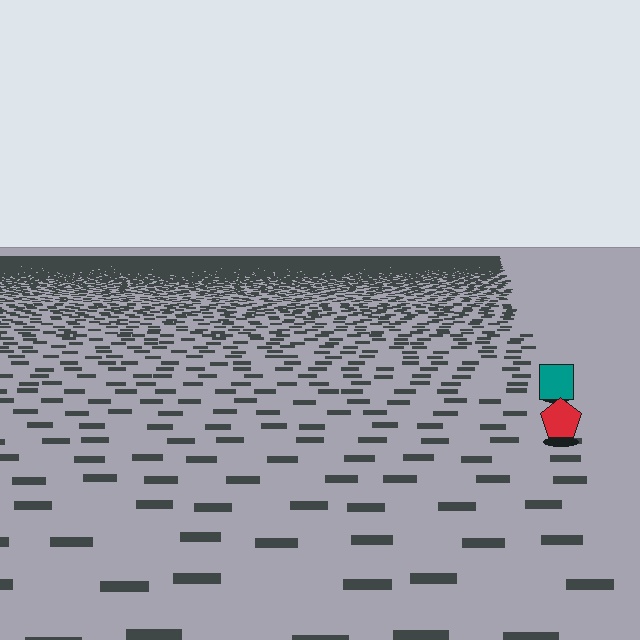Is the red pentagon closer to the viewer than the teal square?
Yes. The red pentagon is closer — you can tell from the texture gradient: the ground texture is coarser near it.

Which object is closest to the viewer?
The red pentagon is closest. The texture marks near it are larger and more spread out.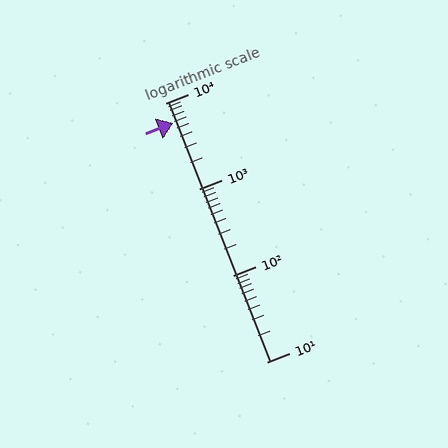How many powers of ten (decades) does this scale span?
The scale spans 3 decades, from 10 to 10000.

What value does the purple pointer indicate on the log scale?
The pointer indicates approximately 5900.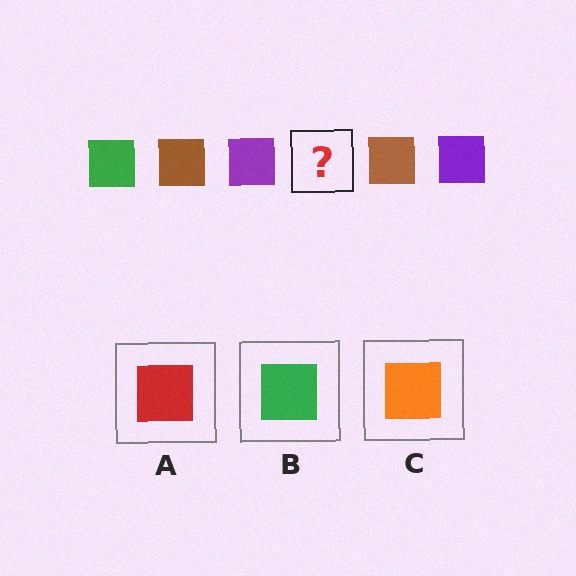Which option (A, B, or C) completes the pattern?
B.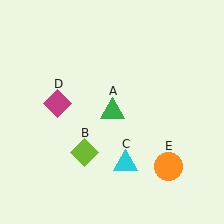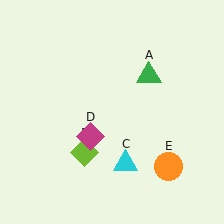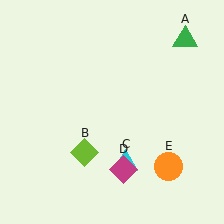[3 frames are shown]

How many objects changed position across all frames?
2 objects changed position: green triangle (object A), magenta diamond (object D).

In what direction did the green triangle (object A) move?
The green triangle (object A) moved up and to the right.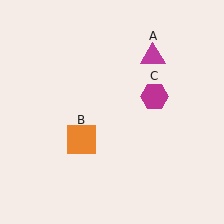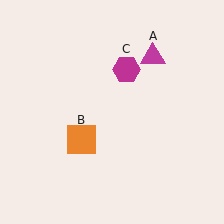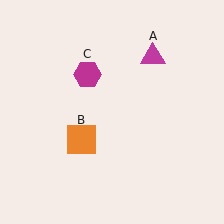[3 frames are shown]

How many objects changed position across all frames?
1 object changed position: magenta hexagon (object C).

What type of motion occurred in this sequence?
The magenta hexagon (object C) rotated counterclockwise around the center of the scene.